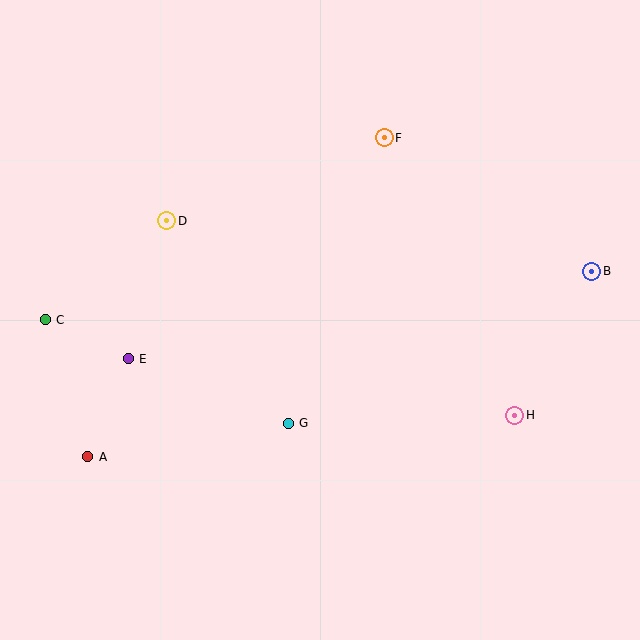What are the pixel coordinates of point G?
Point G is at (288, 423).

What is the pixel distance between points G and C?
The distance between G and C is 264 pixels.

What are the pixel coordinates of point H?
Point H is at (515, 415).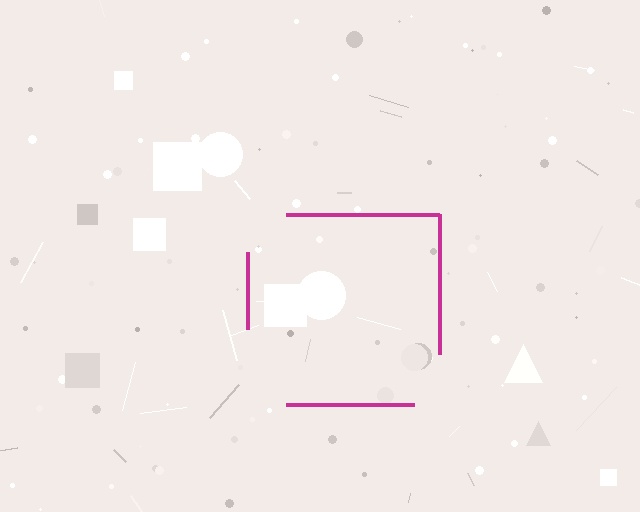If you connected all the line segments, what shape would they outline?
They would outline a square.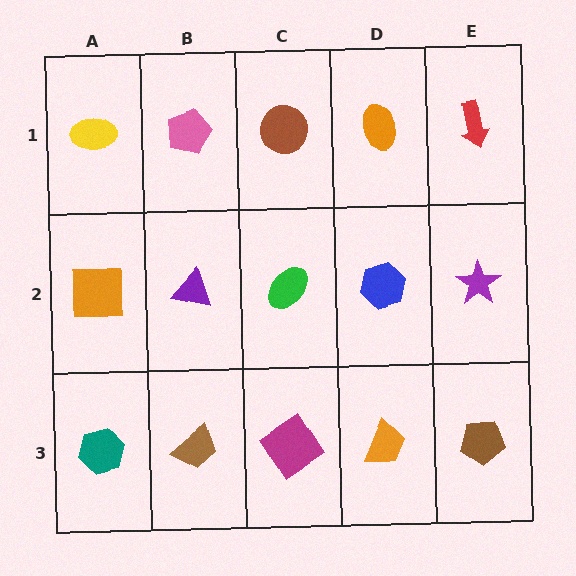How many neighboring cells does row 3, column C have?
3.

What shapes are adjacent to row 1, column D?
A blue hexagon (row 2, column D), a brown circle (row 1, column C), a red arrow (row 1, column E).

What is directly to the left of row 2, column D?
A green ellipse.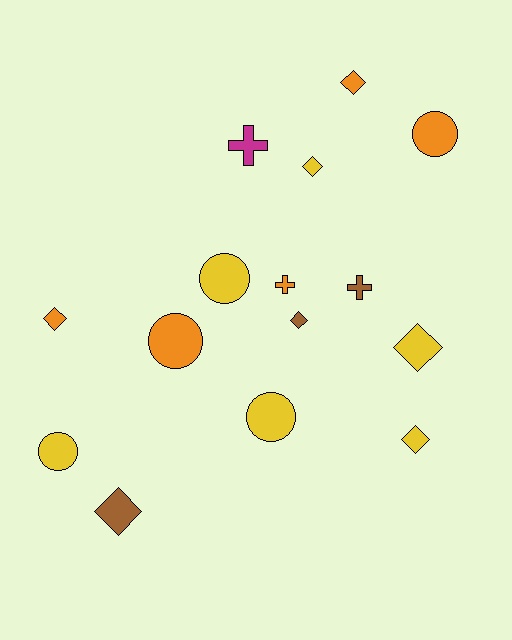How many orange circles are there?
There are 2 orange circles.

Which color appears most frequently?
Yellow, with 6 objects.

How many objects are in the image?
There are 15 objects.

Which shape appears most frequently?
Diamond, with 7 objects.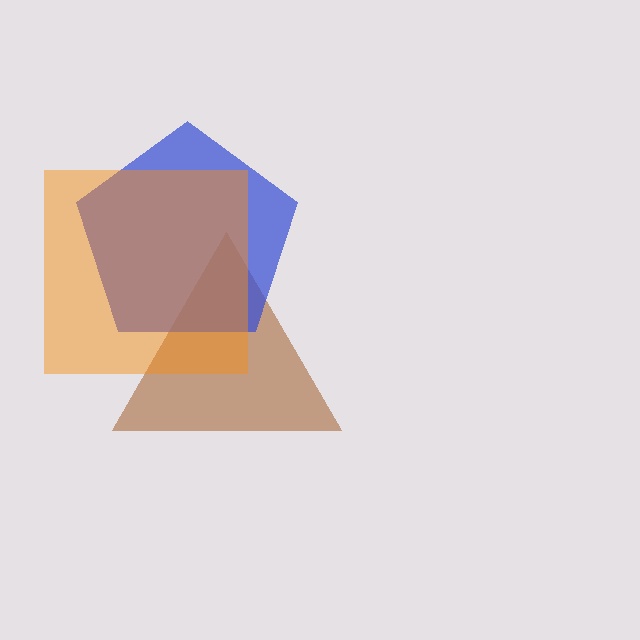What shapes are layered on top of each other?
The layered shapes are: a brown triangle, a blue pentagon, an orange square.